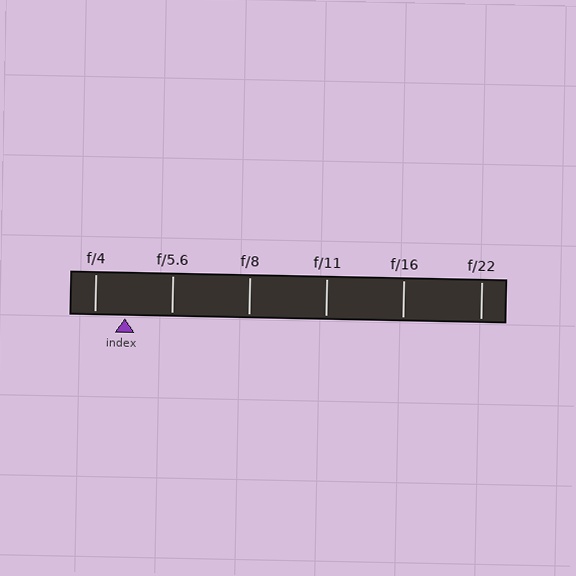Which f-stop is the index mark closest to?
The index mark is closest to f/4.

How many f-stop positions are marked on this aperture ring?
There are 6 f-stop positions marked.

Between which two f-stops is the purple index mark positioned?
The index mark is between f/4 and f/5.6.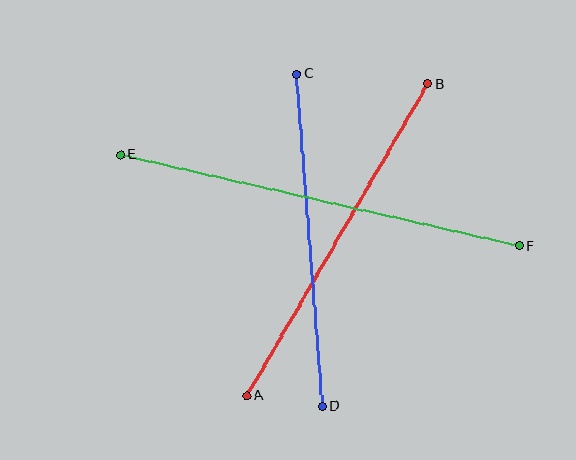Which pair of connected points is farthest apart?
Points E and F are farthest apart.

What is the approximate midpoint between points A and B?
The midpoint is at approximately (337, 240) pixels.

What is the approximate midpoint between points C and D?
The midpoint is at approximately (309, 240) pixels.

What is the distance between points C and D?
The distance is approximately 333 pixels.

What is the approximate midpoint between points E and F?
The midpoint is at approximately (320, 200) pixels.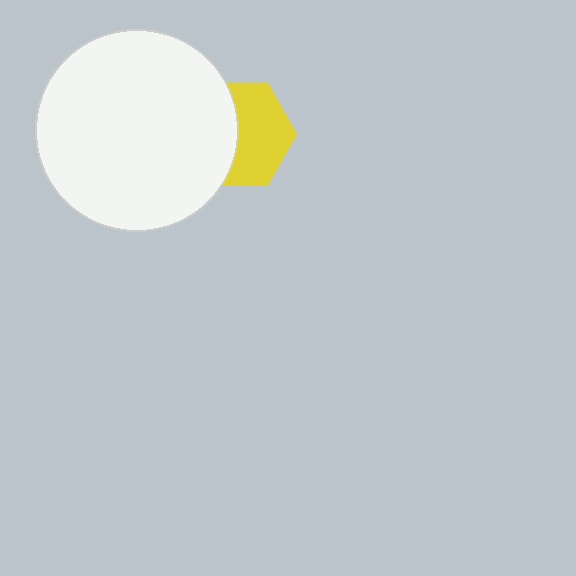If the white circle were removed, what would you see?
You would see the complete yellow hexagon.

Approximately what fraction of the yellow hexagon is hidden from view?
Roughly 45% of the yellow hexagon is hidden behind the white circle.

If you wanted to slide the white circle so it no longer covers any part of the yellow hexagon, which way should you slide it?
Slide it left — that is the most direct way to separate the two shapes.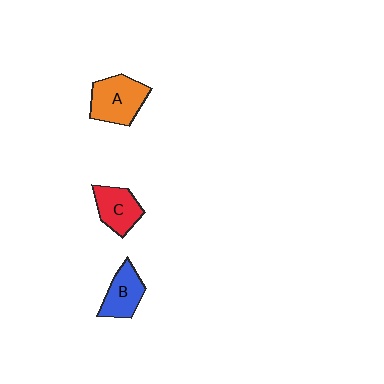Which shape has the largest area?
Shape A (orange).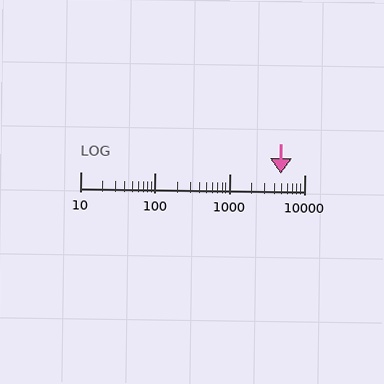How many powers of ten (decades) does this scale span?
The scale spans 3 decades, from 10 to 10000.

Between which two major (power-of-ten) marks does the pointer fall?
The pointer is between 1000 and 10000.